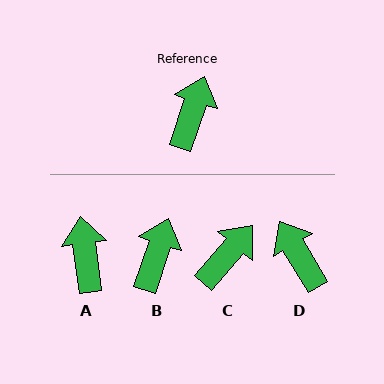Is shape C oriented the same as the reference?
No, it is off by about 22 degrees.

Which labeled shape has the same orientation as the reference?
B.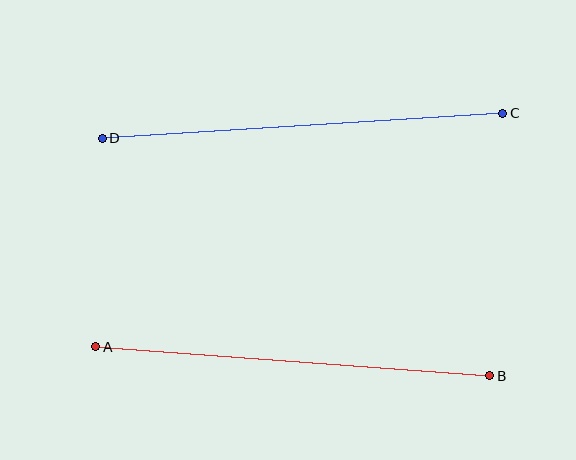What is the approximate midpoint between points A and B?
The midpoint is at approximately (293, 361) pixels.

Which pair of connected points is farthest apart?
Points C and D are farthest apart.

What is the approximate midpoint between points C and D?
The midpoint is at approximately (303, 126) pixels.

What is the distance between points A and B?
The distance is approximately 395 pixels.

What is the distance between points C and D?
The distance is approximately 401 pixels.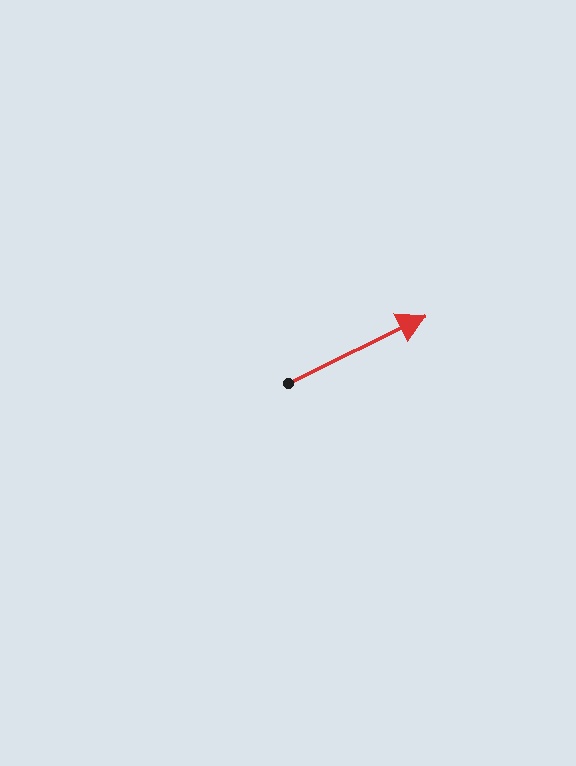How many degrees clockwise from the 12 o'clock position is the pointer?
Approximately 64 degrees.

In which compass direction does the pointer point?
Northeast.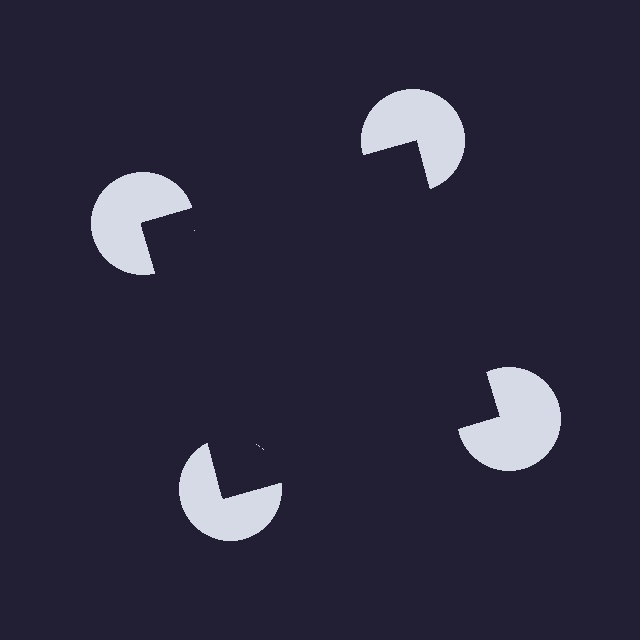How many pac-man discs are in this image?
There are 4 — one at each vertex of the illusory square.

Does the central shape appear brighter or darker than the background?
It typically appears slightly darker than the background, even though no actual brightness change is drawn.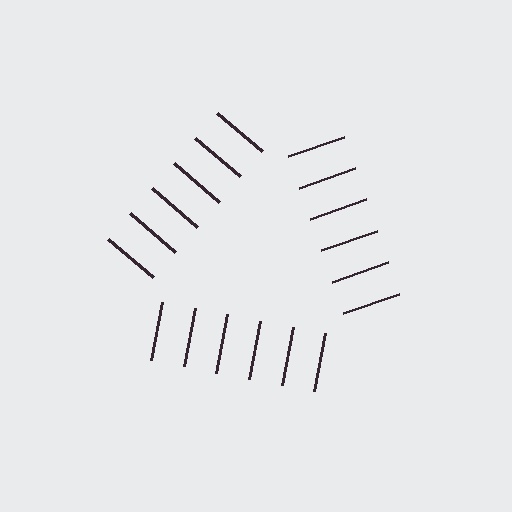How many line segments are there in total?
18 — 6 along each of the 3 edges.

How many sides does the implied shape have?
3 sides — the line-ends trace a triangle.